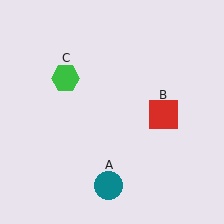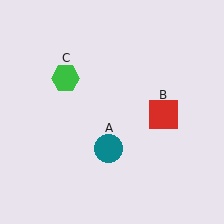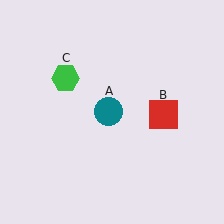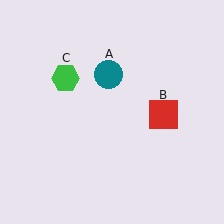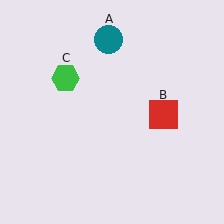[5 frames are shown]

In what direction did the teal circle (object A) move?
The teal circle (object A) moved up.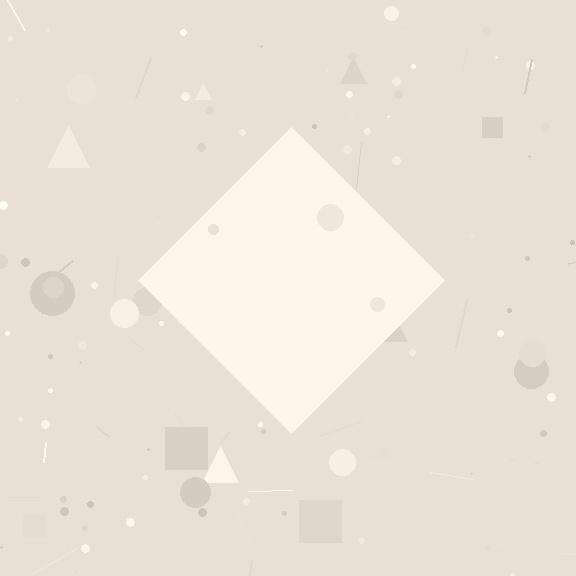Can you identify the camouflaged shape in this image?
The camouflaged shape is a diamond.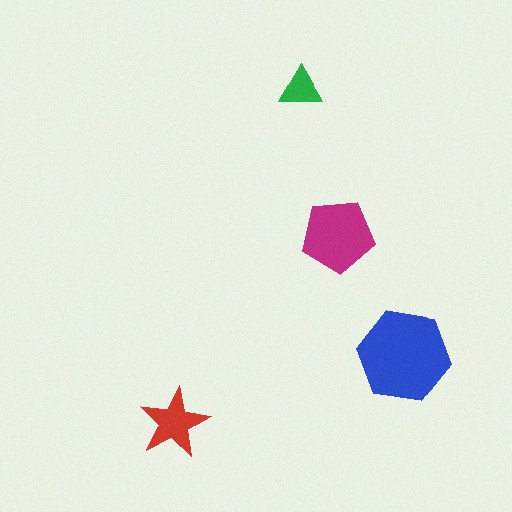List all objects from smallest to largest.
The green triangle, the red star, the magenta pentagon, the blue hexagon.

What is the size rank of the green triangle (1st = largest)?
4th.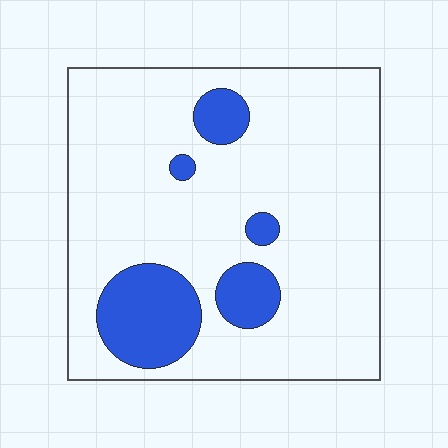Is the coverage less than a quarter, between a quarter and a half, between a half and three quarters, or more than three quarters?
Less than a quarter.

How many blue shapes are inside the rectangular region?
5.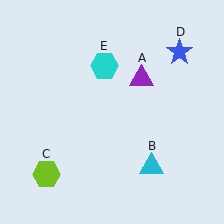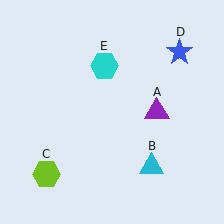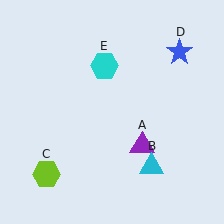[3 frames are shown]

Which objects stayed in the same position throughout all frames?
Cyan triangle (object B) and lime hexagon (object C) and blue star (object D) and cyan hexagon (object E) remained stationary.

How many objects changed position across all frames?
1 object changed position: purple triangle (object A).